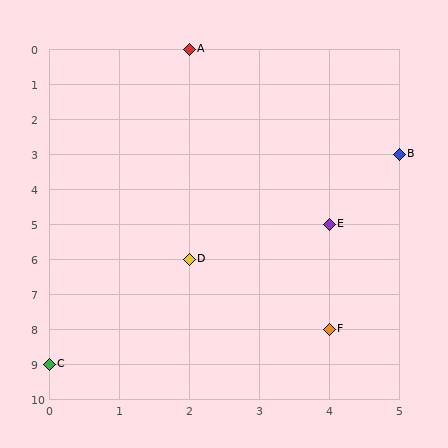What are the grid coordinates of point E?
Point E is at grid coordinates (4, 5).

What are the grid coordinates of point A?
Point A is at grid coordinates (2, 0).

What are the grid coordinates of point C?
Point C is at grid coordinates (0, 9).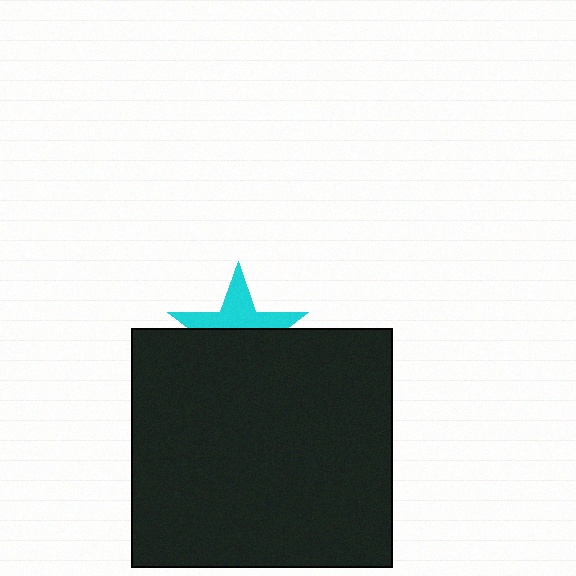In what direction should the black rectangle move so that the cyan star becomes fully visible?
The black rectangle should move down. That is the shortest direction to clear the overlap and leave the cyan star fully visible.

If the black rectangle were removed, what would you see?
You would see the complete cyan star.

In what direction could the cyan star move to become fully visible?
The cyan star could move up. That would shift it out from behind the black rectangle entirely.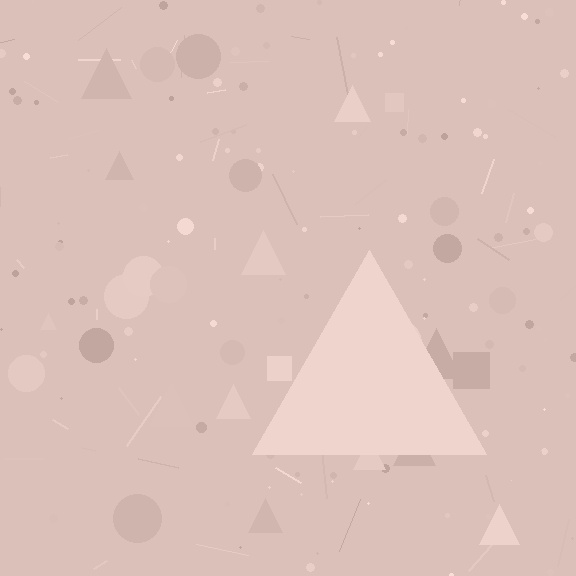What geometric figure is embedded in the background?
A triangle is embedded in the background.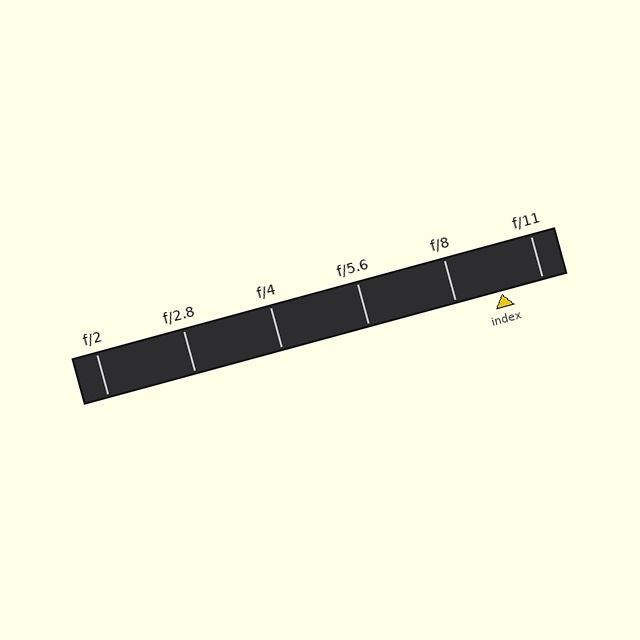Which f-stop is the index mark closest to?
The index mark is closest to f/11.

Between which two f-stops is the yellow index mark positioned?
The index mark is between f/8 and f/11.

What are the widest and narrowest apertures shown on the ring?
The widest aperture shown is f/2 and the narrowest is f/11.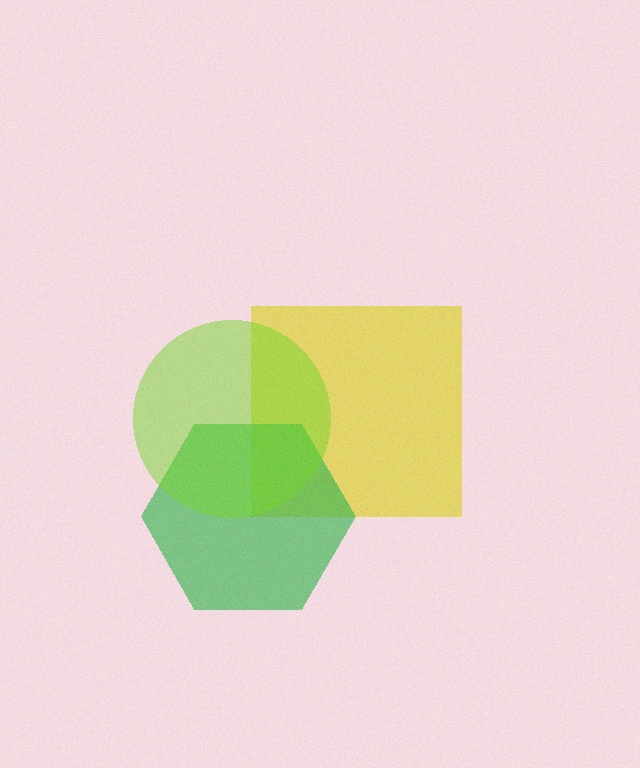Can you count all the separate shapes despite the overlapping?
Yes, there are 3 separate shapes.